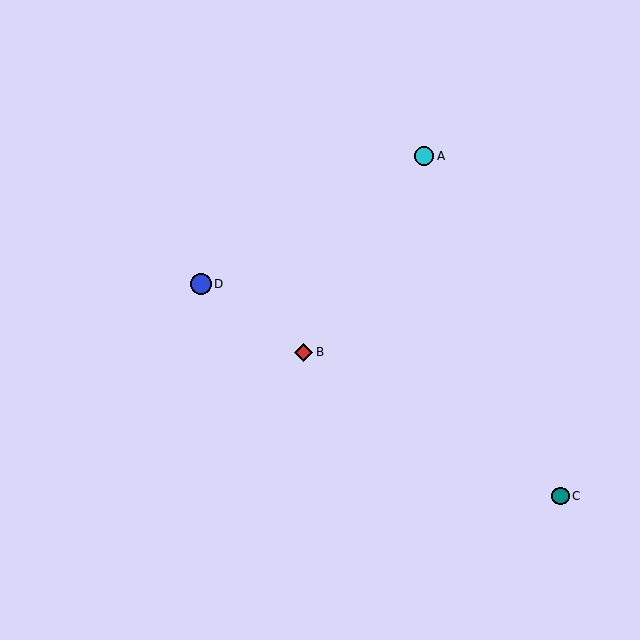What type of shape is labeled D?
Shape D is a blue circle.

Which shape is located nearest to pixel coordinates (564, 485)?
The teal circle (labeled C) at (561, 496) is nearest to that location.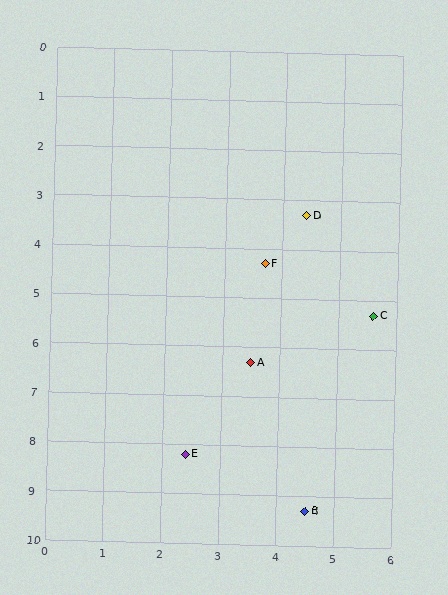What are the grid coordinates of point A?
Point A is at approximately (3.5, 6.3).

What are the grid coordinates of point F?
Point F is at approximately (3.7, 4.3).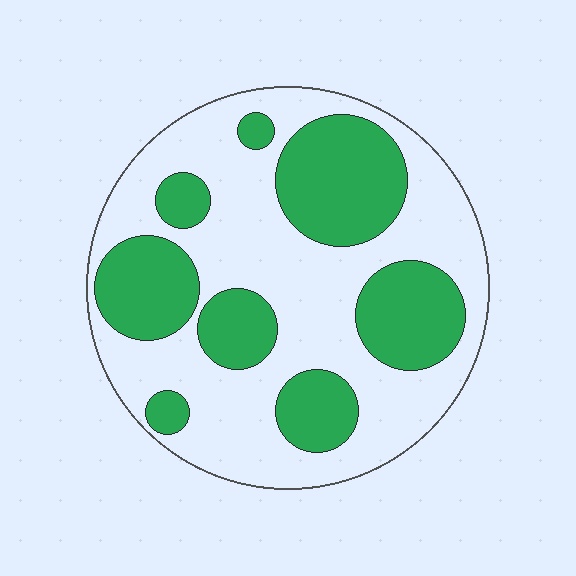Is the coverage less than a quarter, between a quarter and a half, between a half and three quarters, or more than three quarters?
Between a quarter and a half.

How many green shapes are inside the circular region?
8.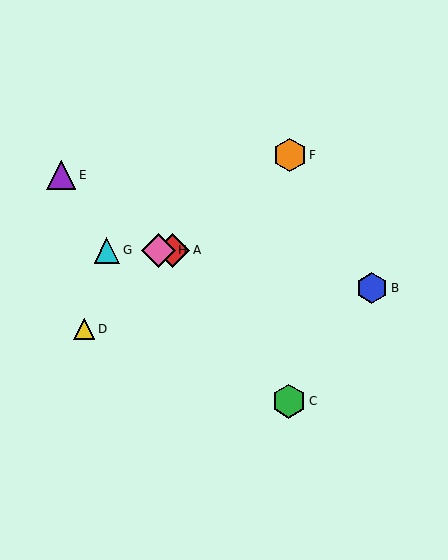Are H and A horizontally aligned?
Yes, both are at y≈250.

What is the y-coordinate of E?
Object E is at y≈175.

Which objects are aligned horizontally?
Objects A, G, H are aligned horizontally.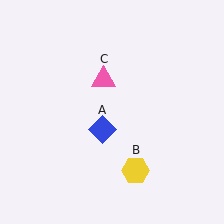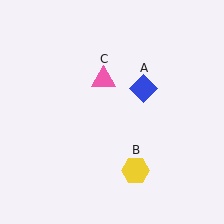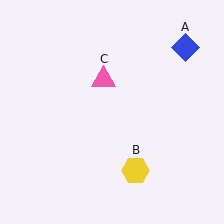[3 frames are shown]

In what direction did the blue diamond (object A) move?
The blue diamond (object A) moved up and to the right.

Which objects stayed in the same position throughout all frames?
Yellow hexagon (object B) and pink triangle (object C) remained stationary.